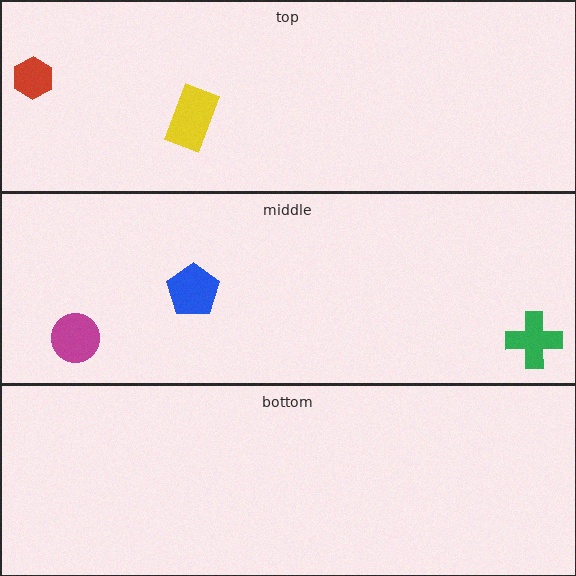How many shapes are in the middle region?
3.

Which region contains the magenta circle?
The middle region.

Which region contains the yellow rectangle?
The top region.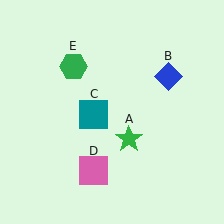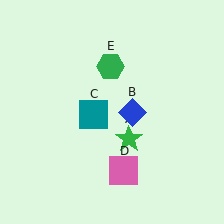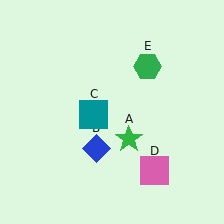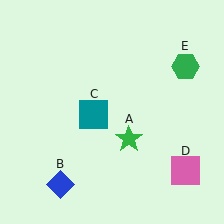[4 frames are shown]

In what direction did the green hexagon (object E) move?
The green hexagon (object E) moved right.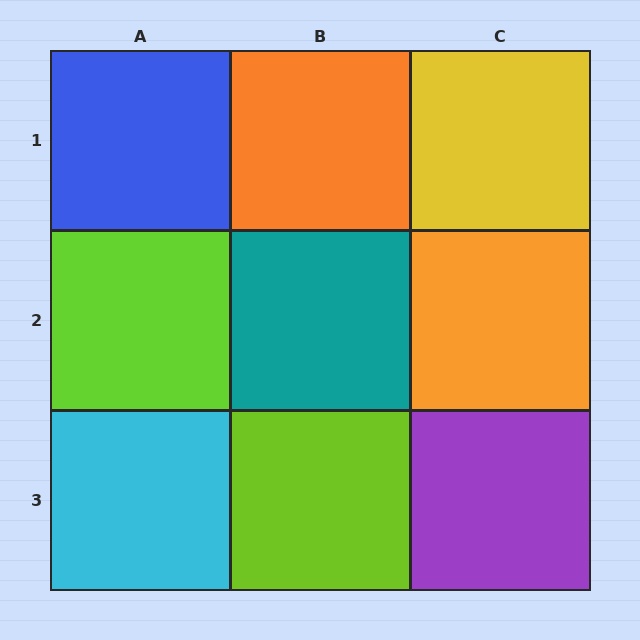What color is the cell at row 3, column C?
Purple.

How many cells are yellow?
1 cell is yellow.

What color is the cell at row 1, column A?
Blue.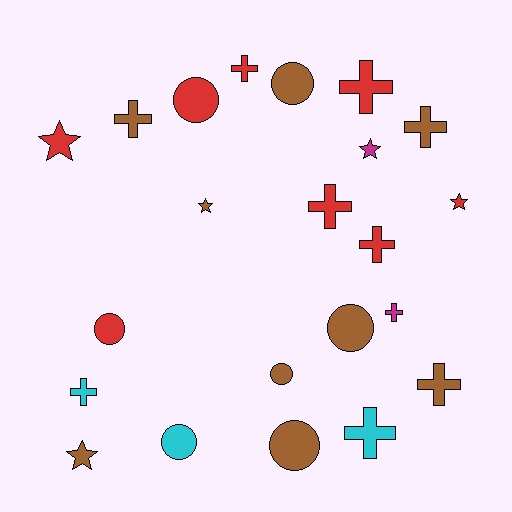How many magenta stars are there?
There is 1 magenta star.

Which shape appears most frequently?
Cross, with 10 objects.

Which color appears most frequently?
Brown, with 9 objects.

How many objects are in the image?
There are 22 objects.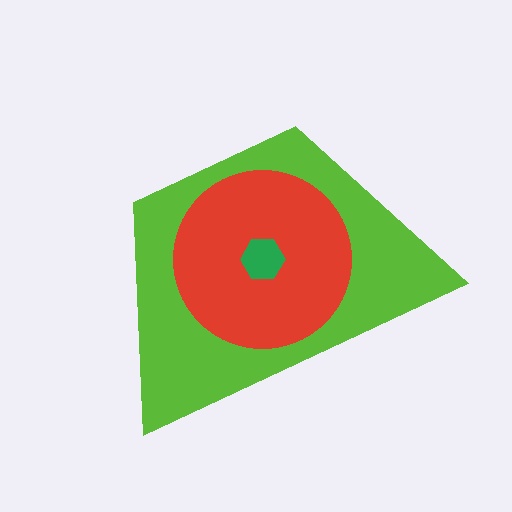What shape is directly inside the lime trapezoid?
The red circle.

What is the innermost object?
The green hexagon.